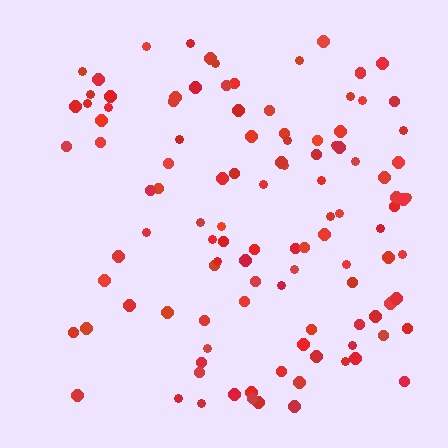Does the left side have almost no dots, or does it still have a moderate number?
Still a moderate number, just noticeably fewer than the right.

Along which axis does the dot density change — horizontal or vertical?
Horizontal.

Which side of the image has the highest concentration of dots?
The right.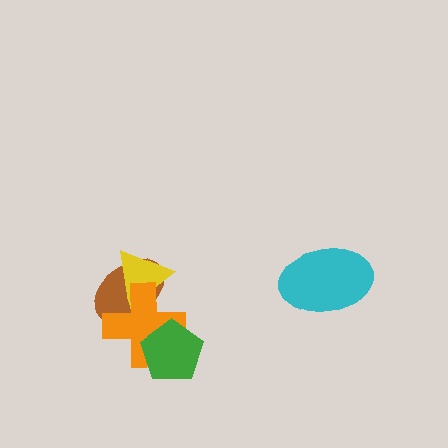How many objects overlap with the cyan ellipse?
0 objects overlap with the cyan ellipse.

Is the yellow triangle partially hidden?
Yes, it is partially covered by another shape.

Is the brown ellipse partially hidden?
Yes, it is partially covered by another shape.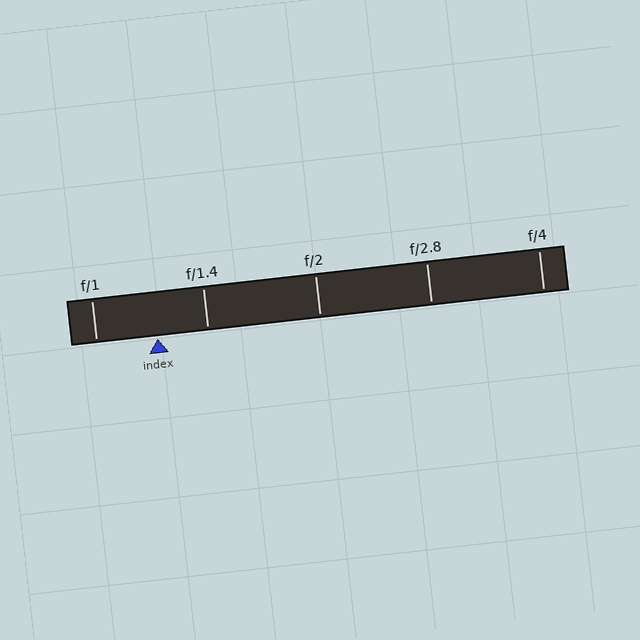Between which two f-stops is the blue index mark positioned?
The index mark is between f/1 and f/1.4.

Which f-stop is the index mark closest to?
The index mark is closest to f/1.4.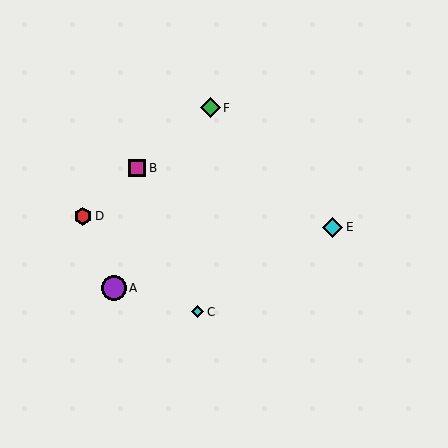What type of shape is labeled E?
Shape E is a cyan diamond.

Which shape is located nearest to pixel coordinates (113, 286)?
The purple circle (labeled A) at (114, 288) is nearest to that location.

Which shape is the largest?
The purple circle (labeled A) is the largest.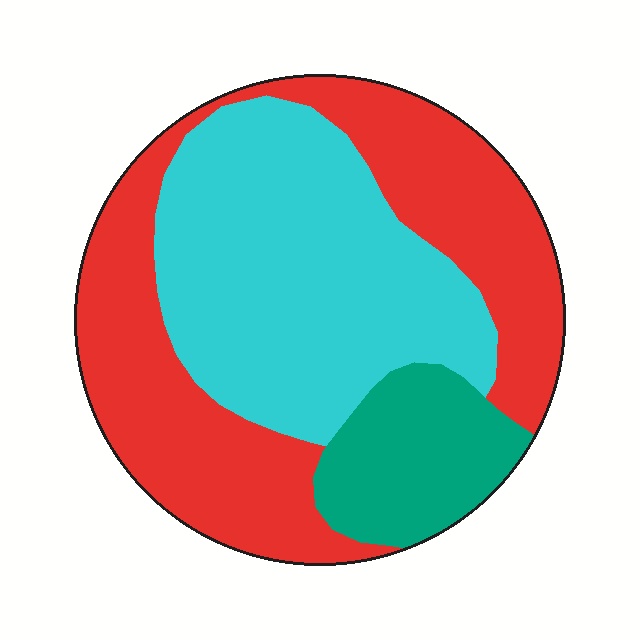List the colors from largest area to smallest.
From largest to smallest: red, cyan, teal.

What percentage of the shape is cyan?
Cyan takes up about two fifths (2/5) of the shape.